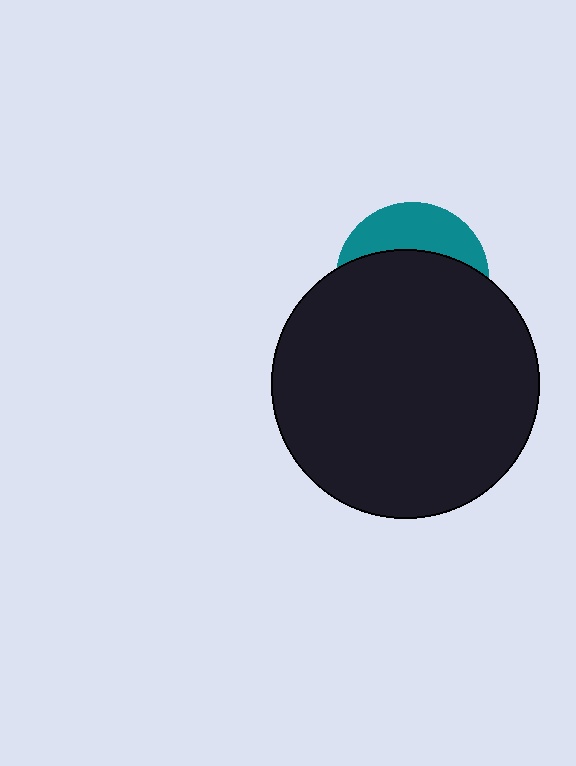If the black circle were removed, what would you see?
You would see the complete teal circle.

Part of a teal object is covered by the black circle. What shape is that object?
It is a circle.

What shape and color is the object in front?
The object in front is a black circle.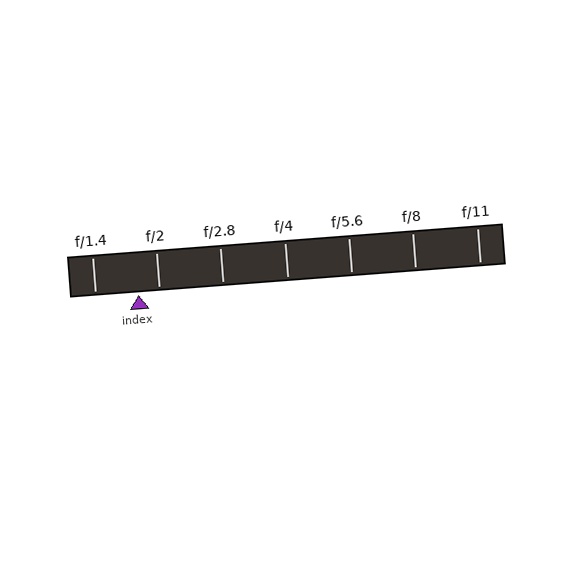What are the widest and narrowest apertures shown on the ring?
The widest aperture shown is f/1.4 and the narrowest is f/11.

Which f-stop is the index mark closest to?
The index mark is closest to f/2.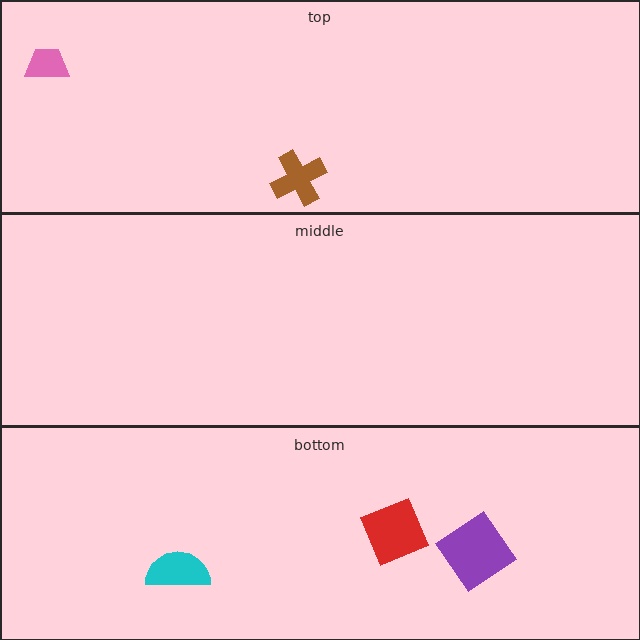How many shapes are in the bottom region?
3.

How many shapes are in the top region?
2.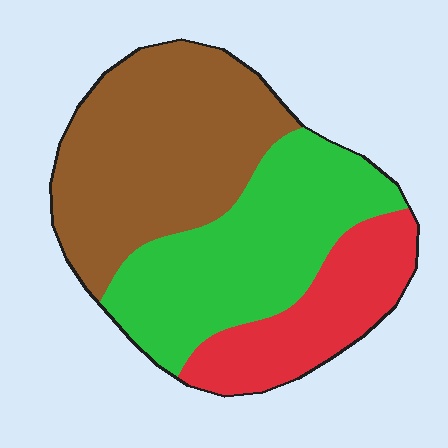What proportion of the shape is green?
Green covers roughly 35% of the shape.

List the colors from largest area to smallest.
From largest to smallest: brown, green, red.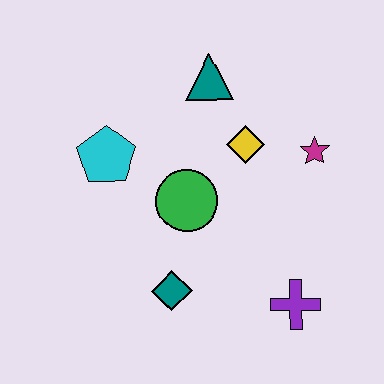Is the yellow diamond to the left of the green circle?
No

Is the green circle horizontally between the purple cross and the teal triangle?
No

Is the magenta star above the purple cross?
Yes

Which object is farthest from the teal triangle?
The purple cross is farthest from the teal triangle.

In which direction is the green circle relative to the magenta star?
The green circle is to the left of the magenta star.